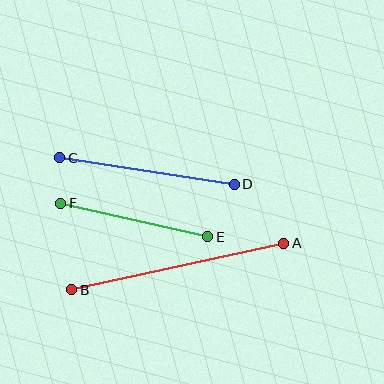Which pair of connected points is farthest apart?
Points A and B are farthest apart.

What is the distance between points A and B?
The distance is approximately 217 pixels.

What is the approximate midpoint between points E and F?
The midpoint is at approximately (134, 220) pixels.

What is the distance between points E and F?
The distance is approximately 151 pixels.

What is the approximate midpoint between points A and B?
The midpoint is at approximately (178, 266) pixels.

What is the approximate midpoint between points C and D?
The midpoint is at approximately (147, 171) pixels.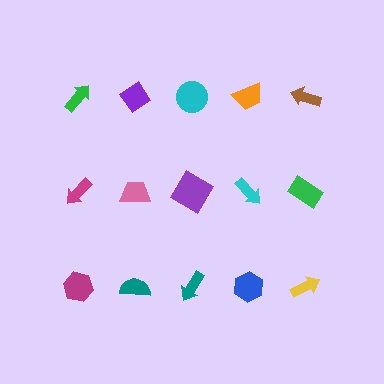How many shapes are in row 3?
5 shapes.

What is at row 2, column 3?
A purple square.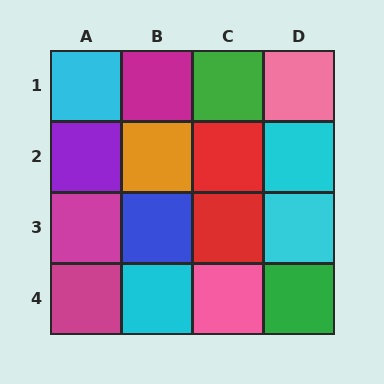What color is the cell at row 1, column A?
Cyan.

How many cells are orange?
1 cell is orange.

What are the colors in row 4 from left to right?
Magenta, cyan, pink, green.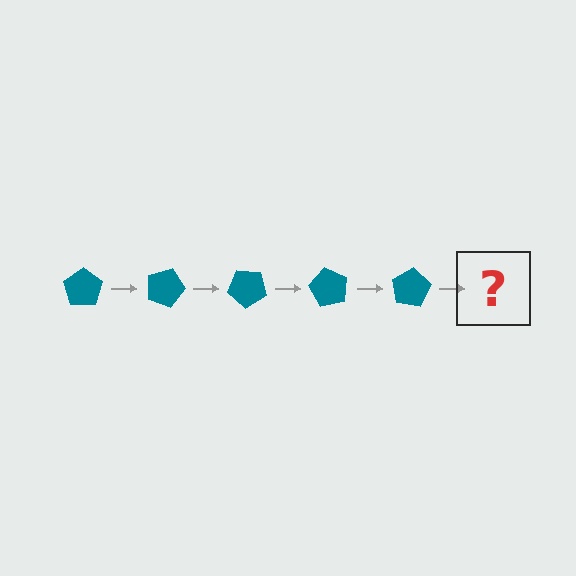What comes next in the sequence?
The next element should be a teal pentagon rotated 100 degrees.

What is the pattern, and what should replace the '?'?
The pattern is that the pentagon rotates 20 degrees each step. The '?' should be a teal pentagon rotated 100 degrees.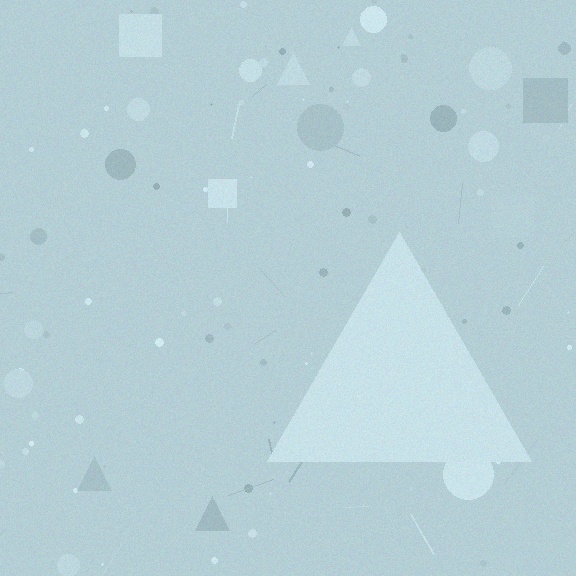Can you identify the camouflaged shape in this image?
The camouflaged shape is a triangle.